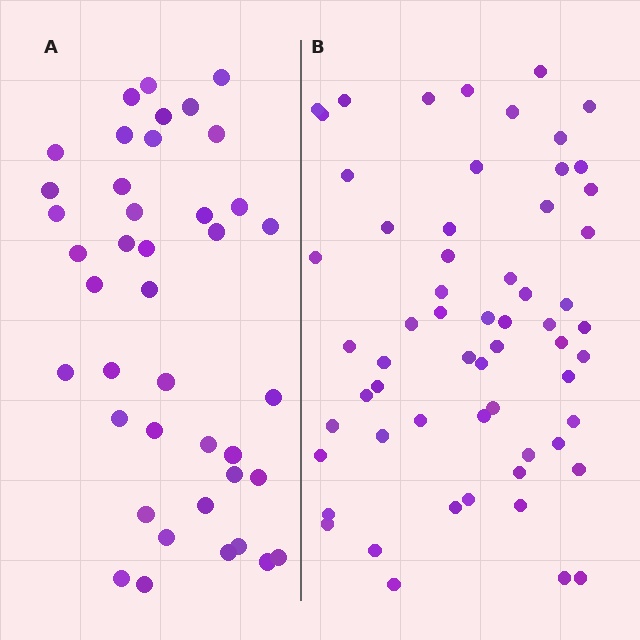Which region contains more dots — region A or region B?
Region B (the right region) has more dots.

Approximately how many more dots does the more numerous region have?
Region B has approximately 20 more dots than region A.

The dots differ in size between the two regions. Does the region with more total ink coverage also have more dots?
No. Region A has more total ink coverage because its dots are larger, but region B actually contains more individual dots. Total area can be misleading — the number of items is what matters here.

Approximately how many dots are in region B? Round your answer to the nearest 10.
About 60 dots.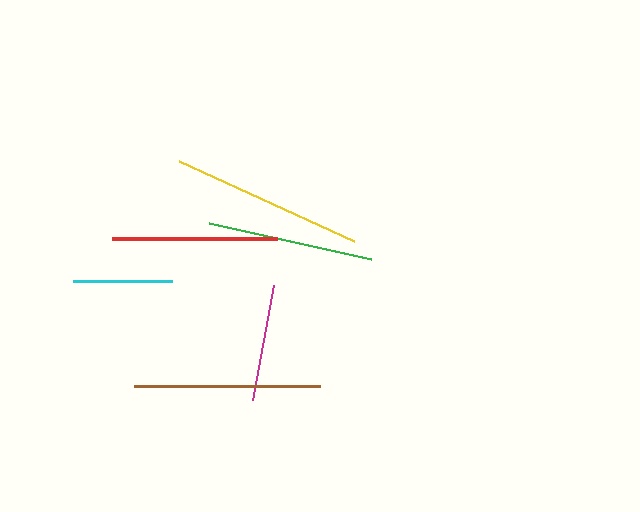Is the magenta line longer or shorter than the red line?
The red line is longer than the magenta line.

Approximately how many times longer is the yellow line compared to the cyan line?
The yellow line is approximately 2.0 times the length of the cyan line.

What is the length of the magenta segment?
The magenta segment is approximately 117 pixels long.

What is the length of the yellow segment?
The yellow segment is approximately 193 pixels long.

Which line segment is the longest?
The yellow line is the longest at approximately 193 pixels.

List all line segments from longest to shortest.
From longest to shortest: yellow, brown, green, red, magenta, cyan.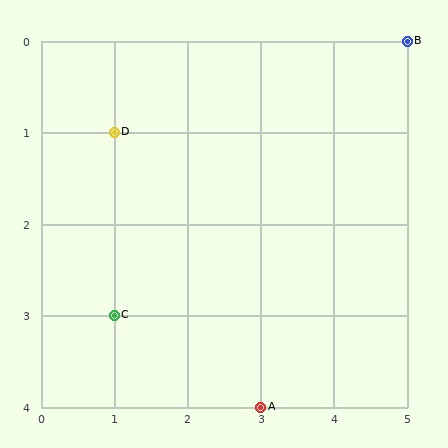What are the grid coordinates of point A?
Point A is at grid coordinates (3, 4).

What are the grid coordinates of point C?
Point C is at grid coordinates (1, 3).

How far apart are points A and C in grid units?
Points A and C are 2 columns and 1 row apart (about 2.2 grid units diagonally).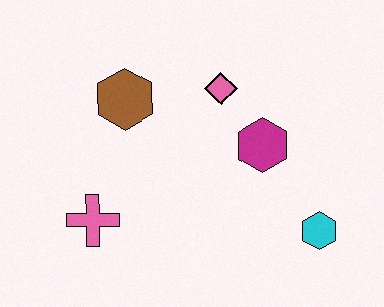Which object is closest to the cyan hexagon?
The magenta hexagon is closest to the cyan hexagon.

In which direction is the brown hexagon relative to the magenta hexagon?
The brown hexagon is to the left of the magenta hexagon.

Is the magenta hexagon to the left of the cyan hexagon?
Yes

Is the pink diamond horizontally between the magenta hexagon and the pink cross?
Yes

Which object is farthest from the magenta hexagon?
The pink cross is farthest from the magenta hexagon.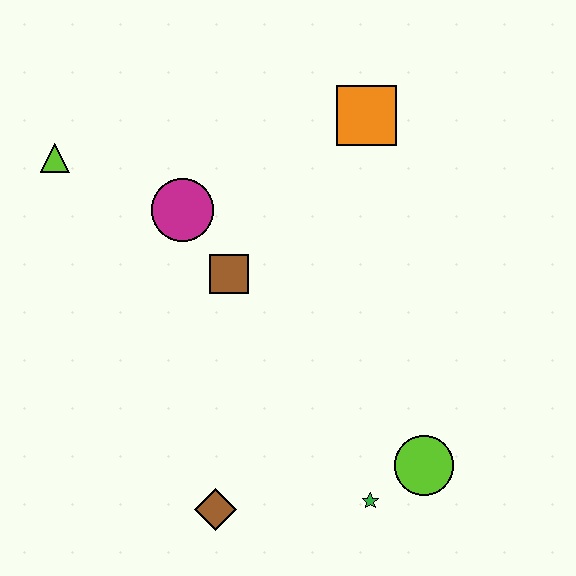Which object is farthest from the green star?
The lime triangle is farthest from the green star.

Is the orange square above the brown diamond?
Yes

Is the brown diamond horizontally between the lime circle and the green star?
No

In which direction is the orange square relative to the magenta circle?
The orange square is to the right of the magenta circle.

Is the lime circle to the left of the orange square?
No